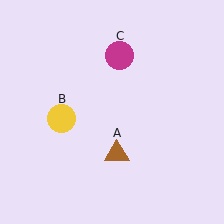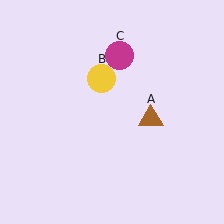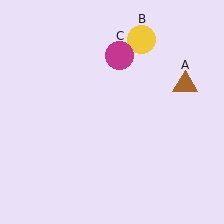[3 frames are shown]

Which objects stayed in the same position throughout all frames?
Magenta circle (object C) remained stationary.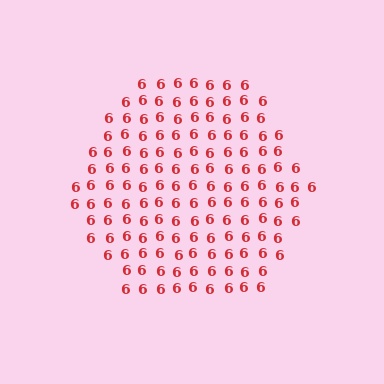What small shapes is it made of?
It is made of small digit 6's.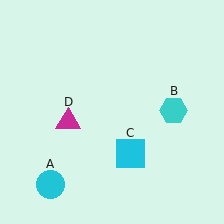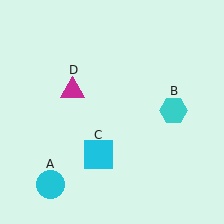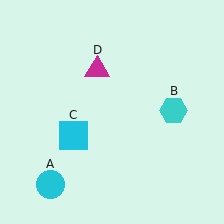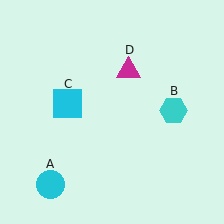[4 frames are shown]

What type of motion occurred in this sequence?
The cyan square (object C), magenta triangle (object D) rotated clockwise around the center of the scene.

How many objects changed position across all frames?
2 objects changed position: cyan square (object C), magenta triangle (object D).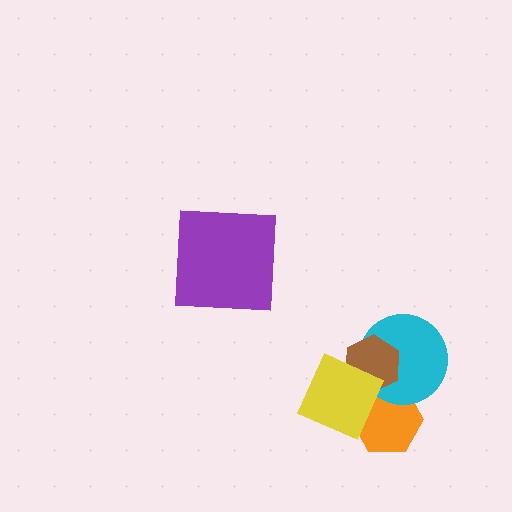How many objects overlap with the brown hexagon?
4 objects overlap with the brown hexagon.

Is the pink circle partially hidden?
Yes, it is partially covered by another shape.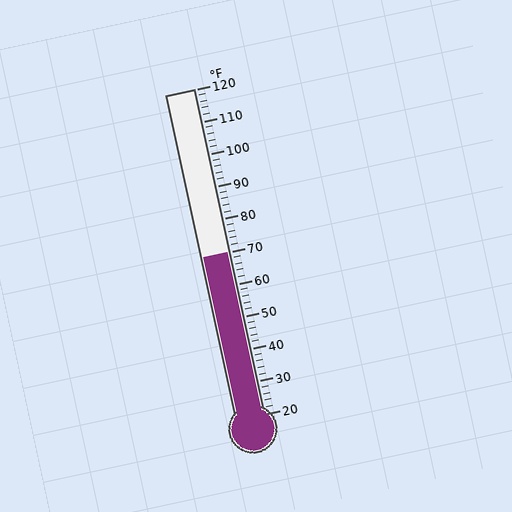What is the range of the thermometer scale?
The thermometer scale ranges from 20°F to 120°F.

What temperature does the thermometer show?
The thermometer shows approximately 70°F.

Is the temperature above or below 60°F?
The temperature is above 60°F.